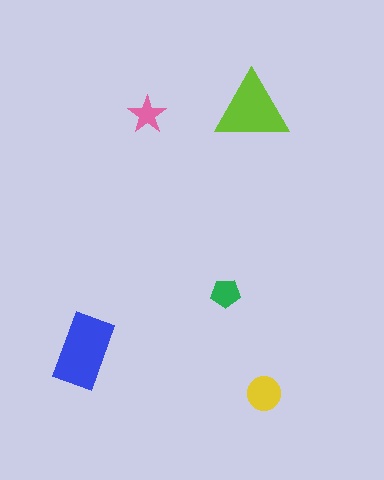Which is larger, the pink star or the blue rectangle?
The blue rectangle.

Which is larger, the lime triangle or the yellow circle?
The lime triangle.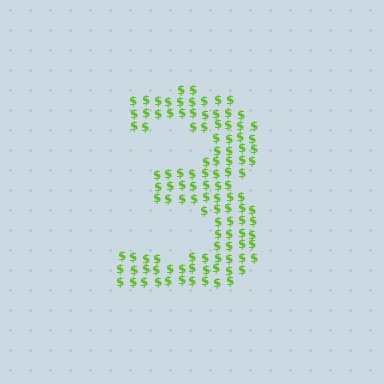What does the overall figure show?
The overall figure shows the digit 3.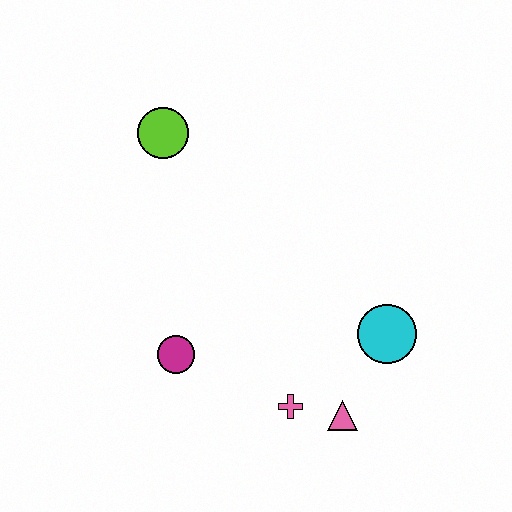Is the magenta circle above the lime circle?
No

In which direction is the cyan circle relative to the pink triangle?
The cyan circle is above the pink triangle.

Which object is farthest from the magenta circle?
The lime circle is farthest from the magenta circle.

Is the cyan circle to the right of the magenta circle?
Yes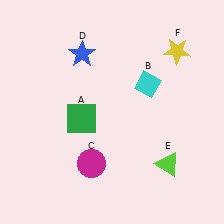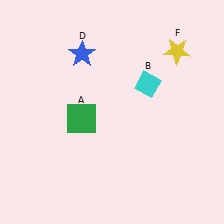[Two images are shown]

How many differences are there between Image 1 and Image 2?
There are 2 differences between the two images.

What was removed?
The lime triangle (E), the magenta circle (C) were removed in Image 2.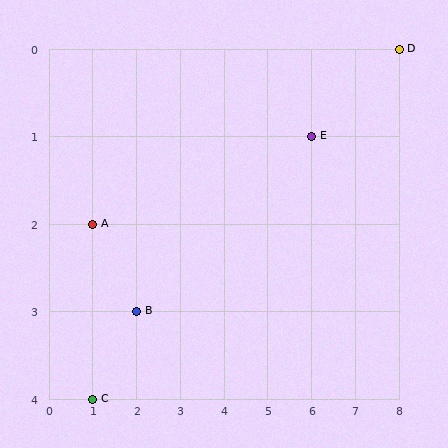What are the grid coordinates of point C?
Point C is at grid coordinates (1, 4).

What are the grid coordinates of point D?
Point D is at grid coordinates (8, 0).